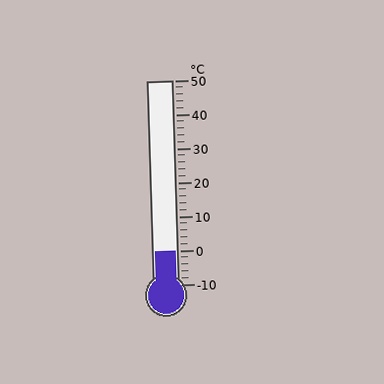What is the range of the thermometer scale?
The thermometer scale ranges from -10°C to 50°C.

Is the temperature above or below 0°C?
The temperature is at 0°C.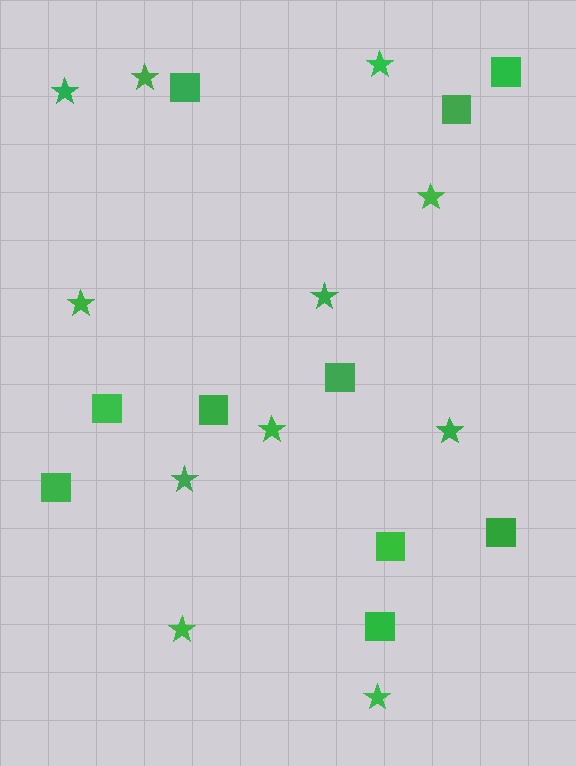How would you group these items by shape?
There are 2 groups: one group of squares (10) and one group of stars (11).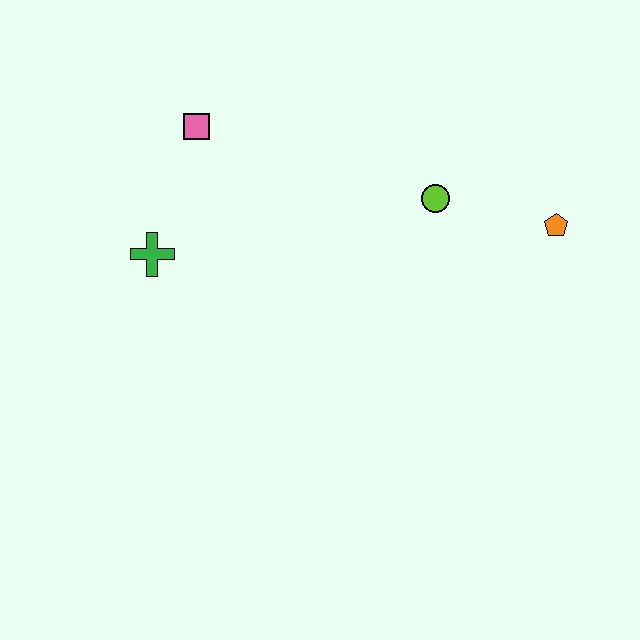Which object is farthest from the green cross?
The orange pentagon is farthest from the green cross.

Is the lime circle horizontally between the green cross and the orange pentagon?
Yes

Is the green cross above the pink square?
No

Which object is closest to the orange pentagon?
The lime circle is closest to the orange pentagon.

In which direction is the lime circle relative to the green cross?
The lime circle is to the right of the green cross.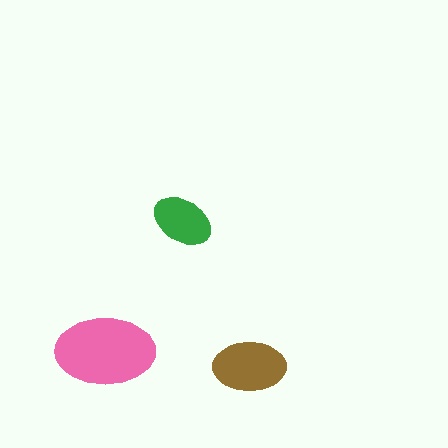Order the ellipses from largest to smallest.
the pink one, the brown one, the green one.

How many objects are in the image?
There are 3 objects in the image.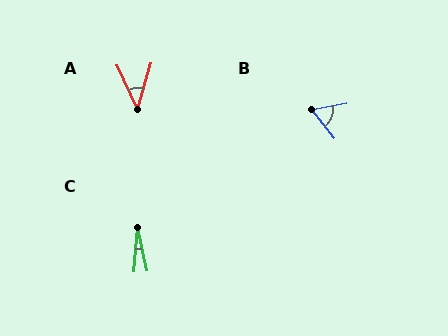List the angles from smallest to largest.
C (17°), A (42°), B (63°).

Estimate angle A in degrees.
Approximately 42 degrees.